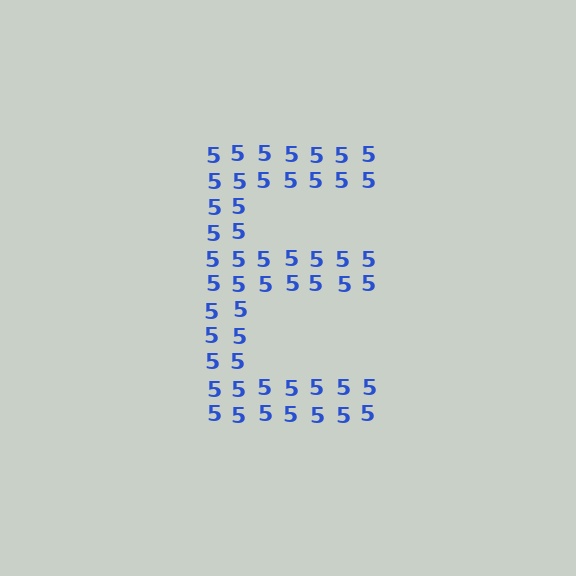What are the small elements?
The small elements are digit 5's.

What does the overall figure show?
The overall figure shows the letter E.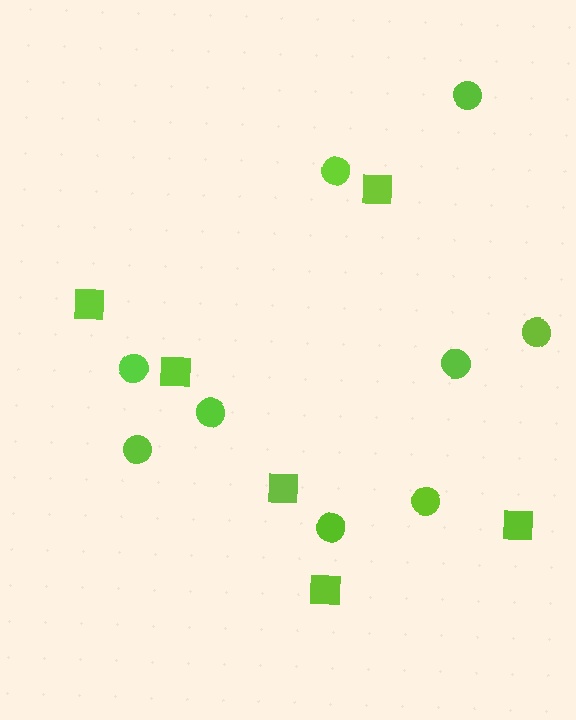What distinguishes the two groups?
There are 2 groups: one group of squares (6) and one group of circles (9).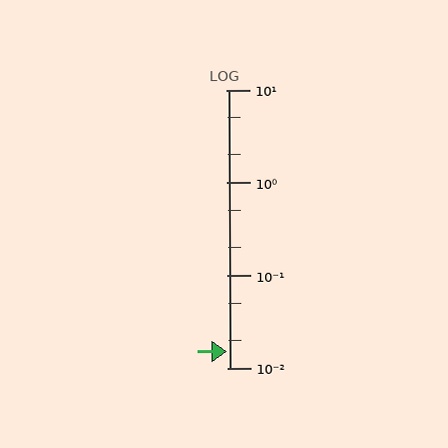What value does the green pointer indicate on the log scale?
The pointer indicates approximately 0.015.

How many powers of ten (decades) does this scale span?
The scale spans 3 decades, from 0.01 to 10.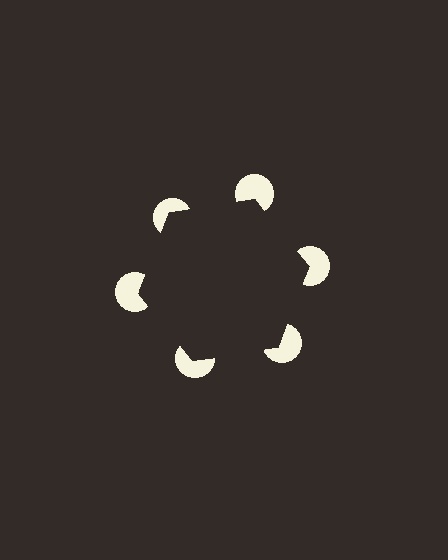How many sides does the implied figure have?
6 sides.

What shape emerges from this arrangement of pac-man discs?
An illusory hexagon — its edges are inferred from the aligned wedge cuts in the pac-man discs, not physically drawn.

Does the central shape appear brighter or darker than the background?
It typically appears slightly darker than the background, even though no actual brightness change is drawn.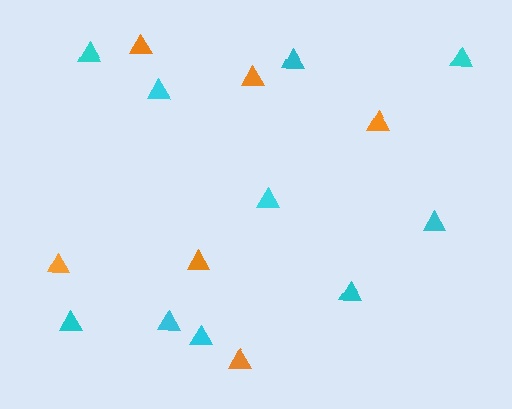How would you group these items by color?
There are 2 groups: one group of cyan triangles (10) and one group of orange triangles (6).